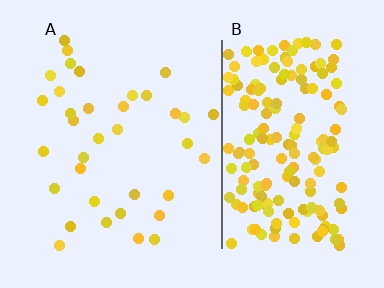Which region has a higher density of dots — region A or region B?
B (the right).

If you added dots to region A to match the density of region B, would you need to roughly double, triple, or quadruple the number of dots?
Approximately quadruple.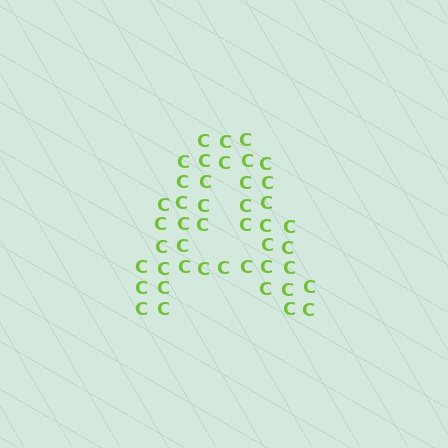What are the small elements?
The small elements are letter C's.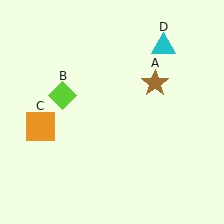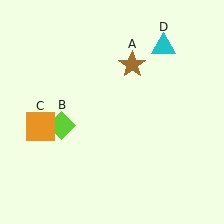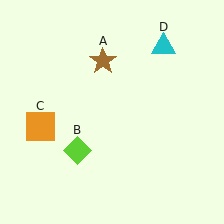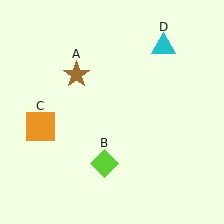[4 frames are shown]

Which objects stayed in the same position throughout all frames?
Orange square (object C) and cyan triangle (object D) remained stationary.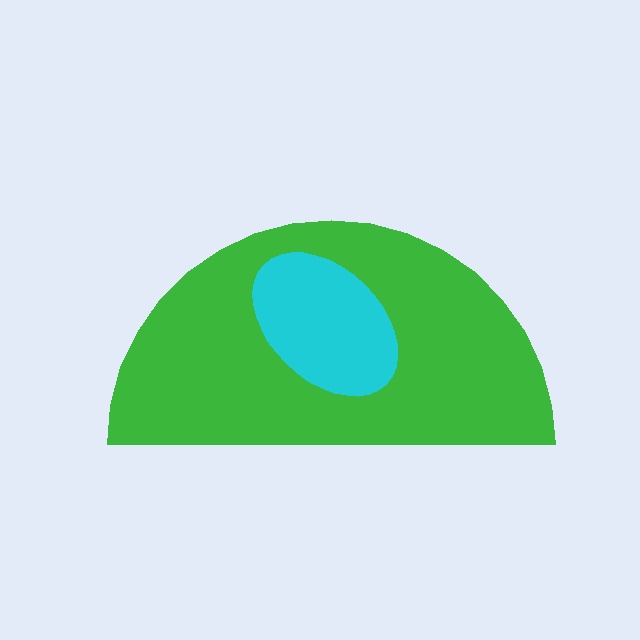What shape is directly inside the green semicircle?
The cyan ellipse.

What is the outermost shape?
The green semicircle.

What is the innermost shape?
The cyan ellipse.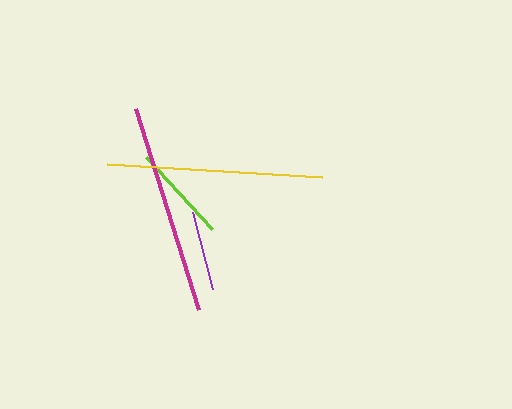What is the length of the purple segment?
The purple segment is approximately 80 pixels long.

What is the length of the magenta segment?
The magenta segment is approximately 211 pixels long.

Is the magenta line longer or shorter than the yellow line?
The yellow line is longer than the magenta line.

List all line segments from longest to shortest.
From longest to shortest: yellow, magenta, lime, purple.